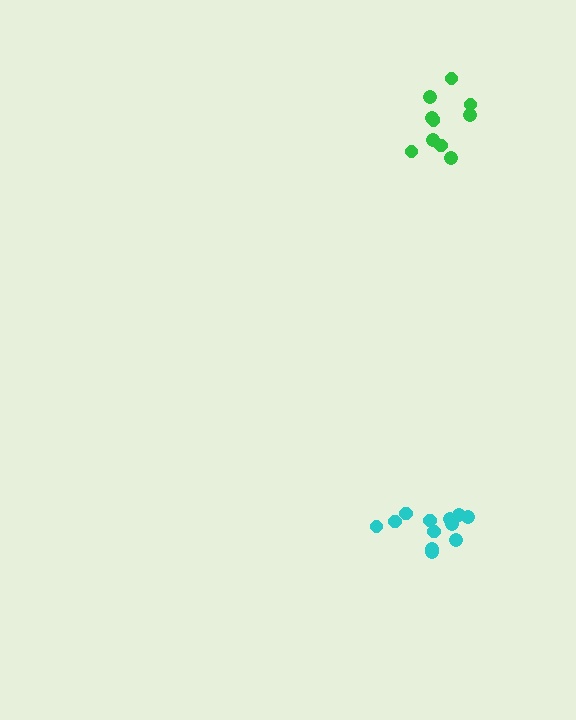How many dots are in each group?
Group 1: 10 dots, Group 2: 12 dots (22 total).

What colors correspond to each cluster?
The clusters are colored: green, cyan.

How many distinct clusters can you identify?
There are 2 distinct clusters.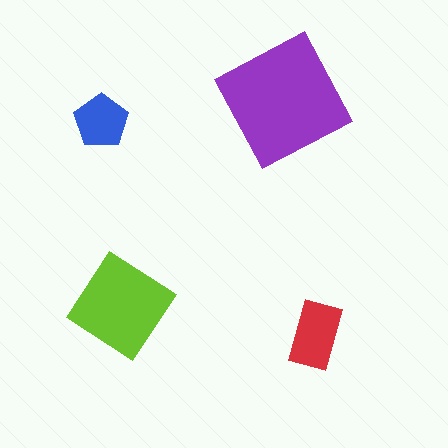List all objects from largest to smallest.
The purple square, the lime diamond, the red rectangle, the blue pentagon.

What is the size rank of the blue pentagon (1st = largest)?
4th.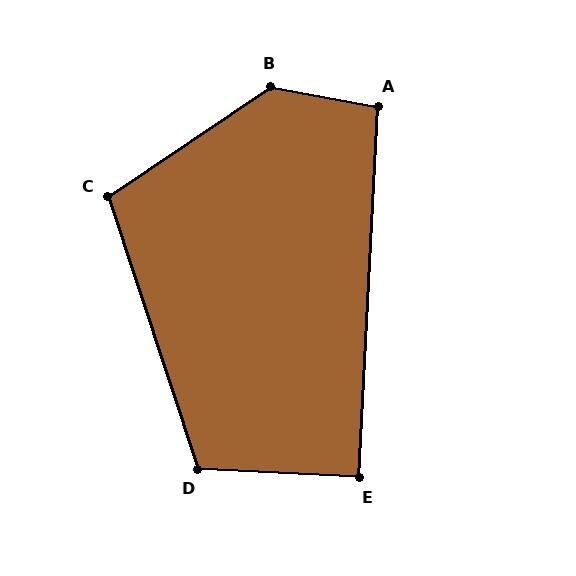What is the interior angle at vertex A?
Approximately 98 degrees (obtuse).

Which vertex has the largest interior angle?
B, at approximately 135 degrees.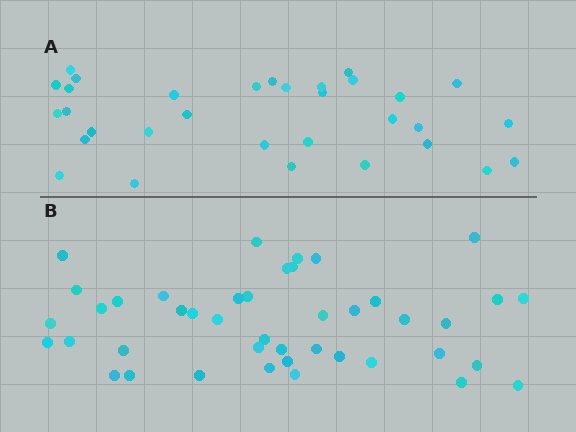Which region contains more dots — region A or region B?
Region B (the bottom region) has more dots.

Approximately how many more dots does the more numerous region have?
Region B has roughly 12 or so more dots than region A.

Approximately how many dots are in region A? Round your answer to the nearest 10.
About 30 dots. (The exact count is 32, which rounds to 30.)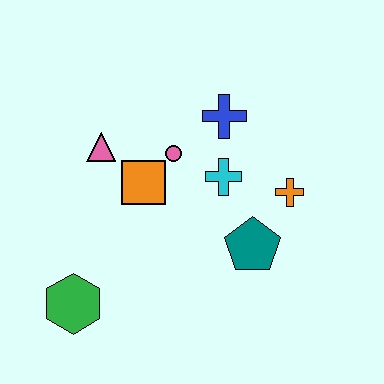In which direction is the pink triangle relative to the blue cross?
The pink triangle is to the left of the blue cross.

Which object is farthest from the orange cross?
The green hexagon is farthest from the orange cross.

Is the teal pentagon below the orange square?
Yes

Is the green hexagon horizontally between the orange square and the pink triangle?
No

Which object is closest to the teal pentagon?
The orange cross is closest to the teal pentagon.